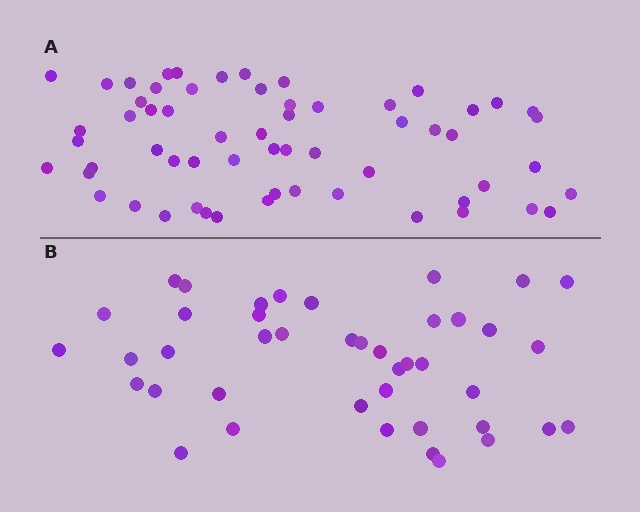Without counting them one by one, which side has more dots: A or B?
Region A (the top region) has more dots.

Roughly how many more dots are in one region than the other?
Region A has approximately 20 more dots than region B.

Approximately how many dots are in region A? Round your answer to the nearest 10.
About 60 dots.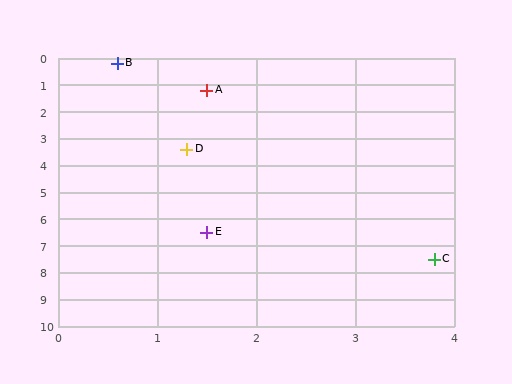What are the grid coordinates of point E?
Point E is at approximately (1.5, 6.5).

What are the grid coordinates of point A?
Point A is at approximately (1.5, 1.2).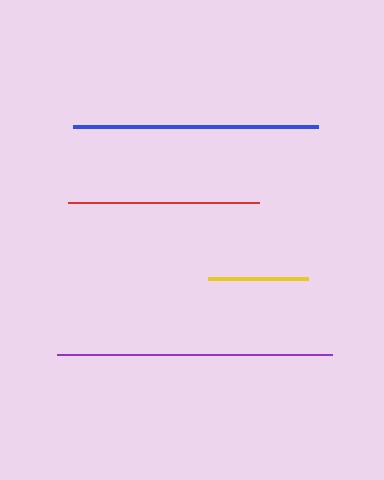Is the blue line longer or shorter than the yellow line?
The blue line is longer than the yellow line.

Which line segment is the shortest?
The yellow line is the shortest at approximately 100 pixels.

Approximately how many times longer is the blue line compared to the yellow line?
The blue line is approximately 2.5 times the length of the yellow line.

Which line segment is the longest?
The purple line is the longest at approximately 275 pixels.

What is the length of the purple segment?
The purple segment is approximately 275 pixels long.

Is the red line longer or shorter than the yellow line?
The red line is longer than the yellow line.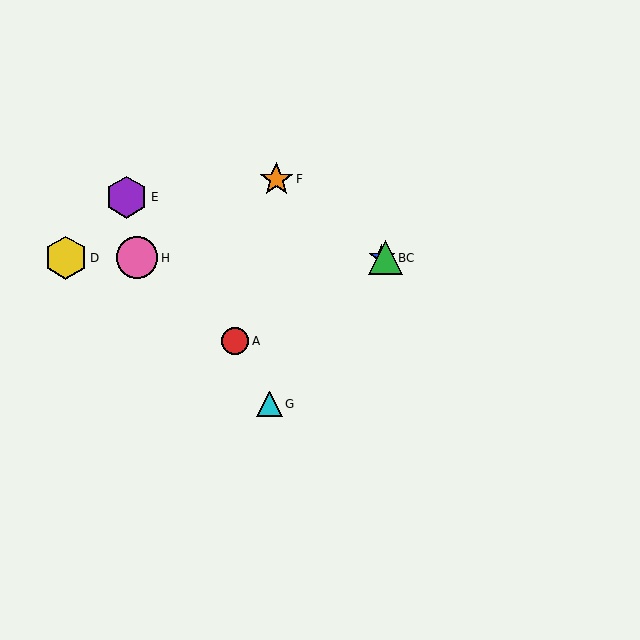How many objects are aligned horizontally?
4 objects (B, C, D, H) are aligned horizontally.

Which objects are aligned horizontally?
Objects B, C, D, H are aligned horizontally.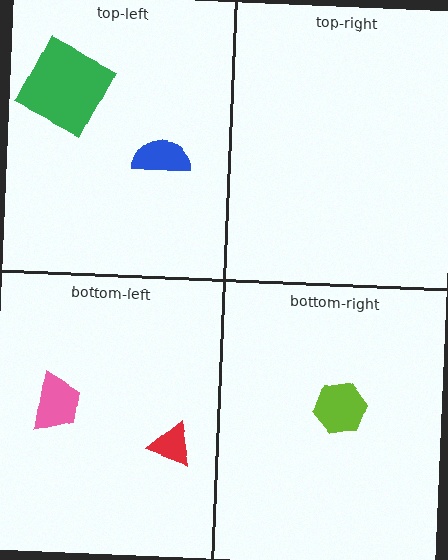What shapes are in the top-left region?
The green square, the blue semicircle.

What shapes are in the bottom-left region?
The red triangle, the pink trapezoid.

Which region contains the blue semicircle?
The top-left region.